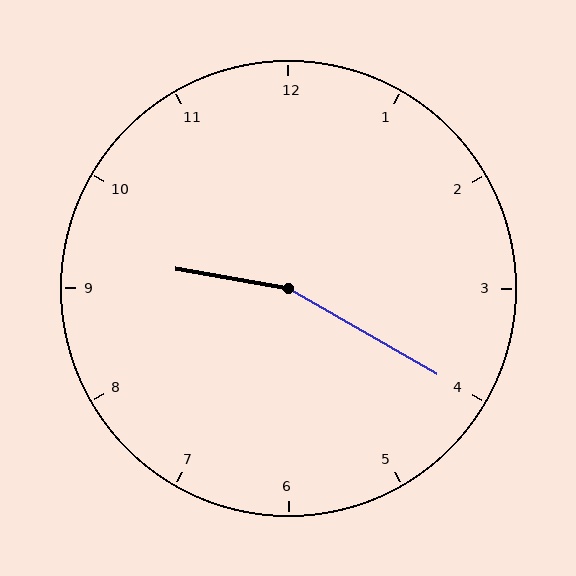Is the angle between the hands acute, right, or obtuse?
It is obtuse.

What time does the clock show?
9:20.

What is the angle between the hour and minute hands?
Approximately 160 degrees.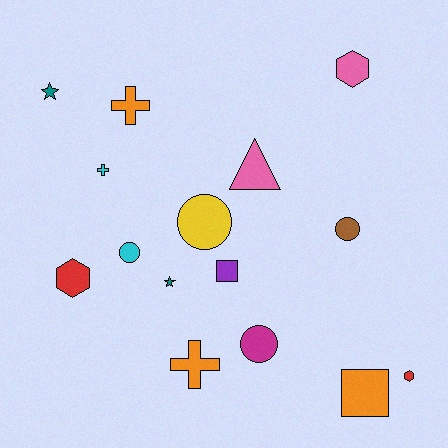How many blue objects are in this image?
There are no blue objects.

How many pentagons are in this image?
There are no pentagons.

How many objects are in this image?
There are 15 objects.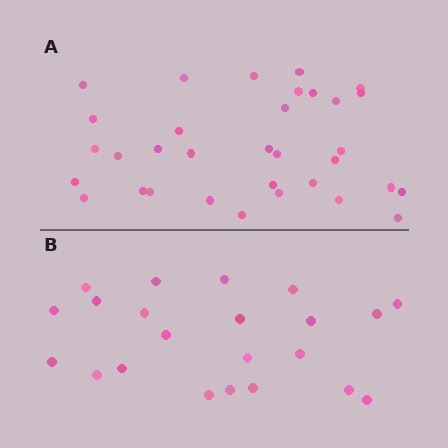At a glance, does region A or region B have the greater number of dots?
Region A (the top region) has more dots.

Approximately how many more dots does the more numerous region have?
Region A has roughly 12 or so more dots than region B.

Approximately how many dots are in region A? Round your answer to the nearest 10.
About 30 dots. (The exact count is 33, which rounds to 30.)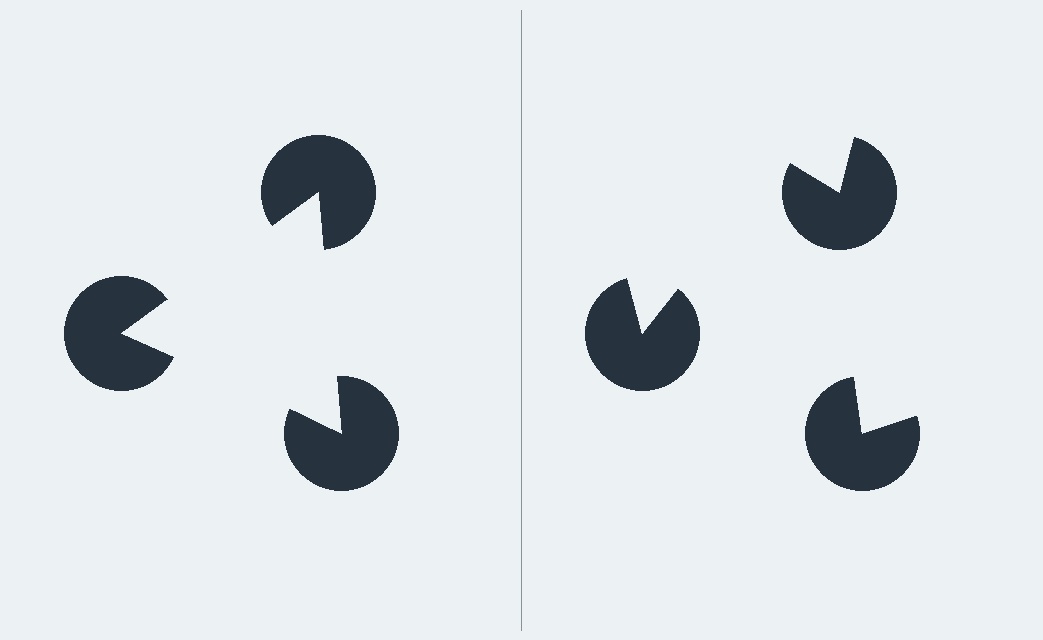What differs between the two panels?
The pac-man discs are positioned identically on both sides; only the wedge orientations differ. On the left they align to a triangle; on the right they are misaligned.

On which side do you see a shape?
An illusory triangle appears on the left side. On the right side the wedge cuts are rotated, so no coherent shape forms.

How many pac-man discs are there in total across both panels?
6 — 3 on each side.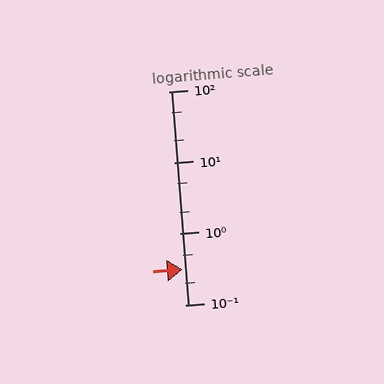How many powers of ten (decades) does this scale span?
The scale spans 3 decades, from 0.1 to 100.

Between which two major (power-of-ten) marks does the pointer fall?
The pointer is between 0.1 and 1.